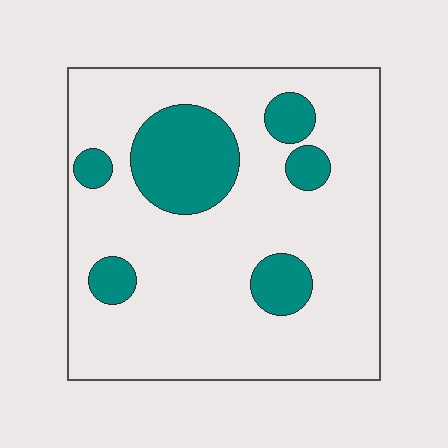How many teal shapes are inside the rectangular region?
6.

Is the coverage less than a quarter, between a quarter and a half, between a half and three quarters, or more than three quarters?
Less than a quarter.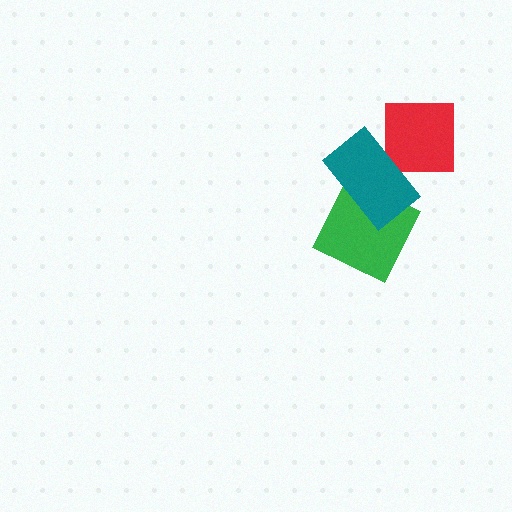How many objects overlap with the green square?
1 object overlaps with the green square.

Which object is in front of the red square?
The teal rectangle is in front of the red square.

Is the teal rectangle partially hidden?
No, no other shape covers it.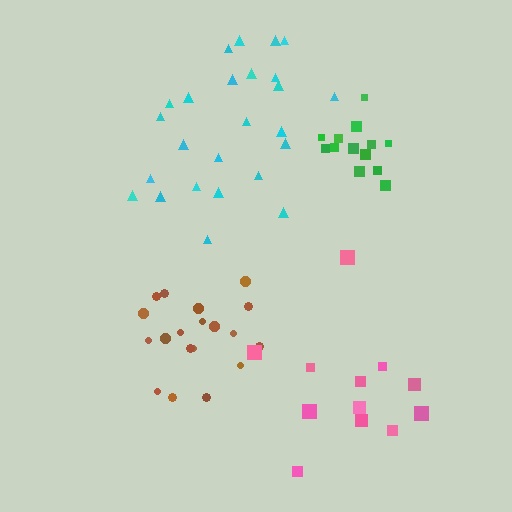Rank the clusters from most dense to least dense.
green, brown, cyan, pink.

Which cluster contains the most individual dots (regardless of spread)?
Cyan (25).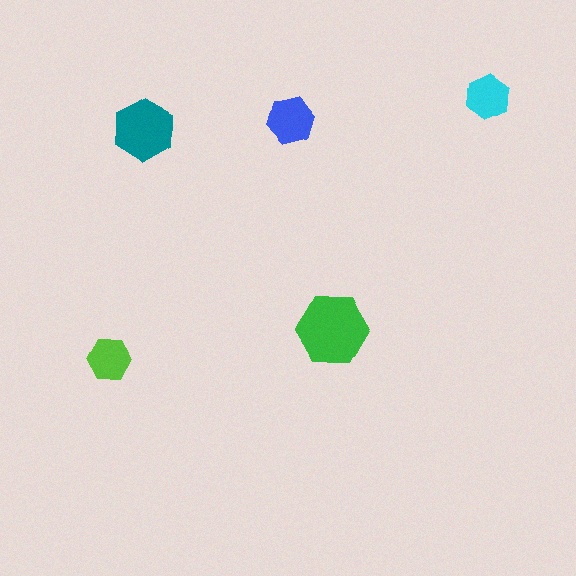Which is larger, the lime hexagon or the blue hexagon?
The blue one.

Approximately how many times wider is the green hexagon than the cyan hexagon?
About 1.5 times wider.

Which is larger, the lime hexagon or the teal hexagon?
The teal one.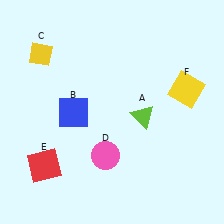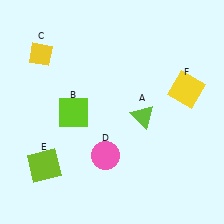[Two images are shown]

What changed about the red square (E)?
In Image 1, E is red. In Image 2, it changed to lime.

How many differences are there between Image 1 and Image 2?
There are 2 differences between the two images.